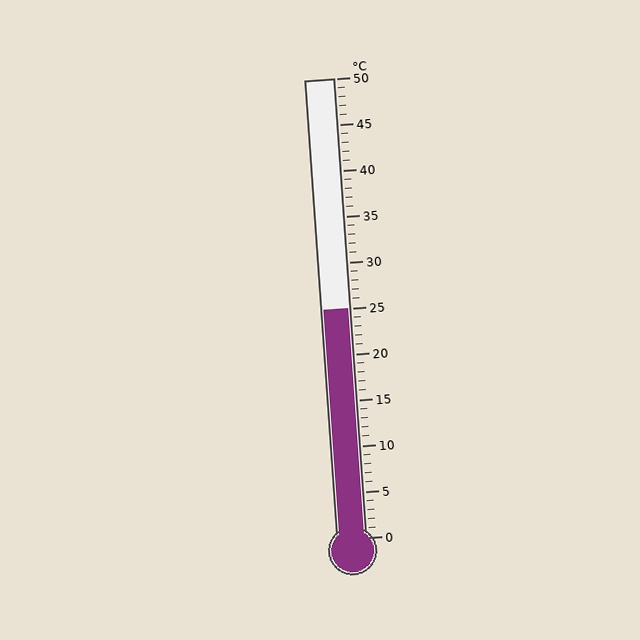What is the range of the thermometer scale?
The thermometer scale ranges from 0°C to 50°C.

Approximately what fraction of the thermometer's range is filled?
The thermometer is filled to approximately 50% of its range.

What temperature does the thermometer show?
The thermometer shows approximately 25°C.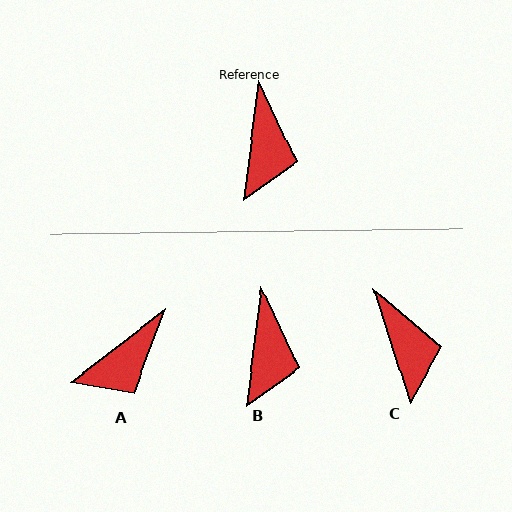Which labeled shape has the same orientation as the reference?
B.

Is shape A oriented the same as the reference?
No, it is off by about 45 degrees.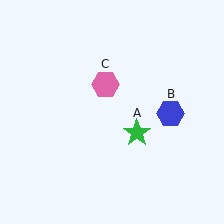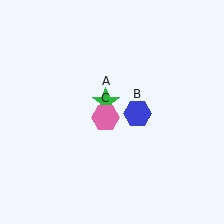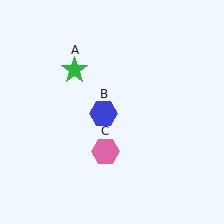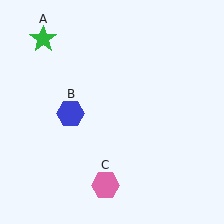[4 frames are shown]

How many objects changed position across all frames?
3 objects changed position: green star (object A), blue hexagon (object B), pink hexagon (object C).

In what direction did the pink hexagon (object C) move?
The pink hexagon (object C) moved down.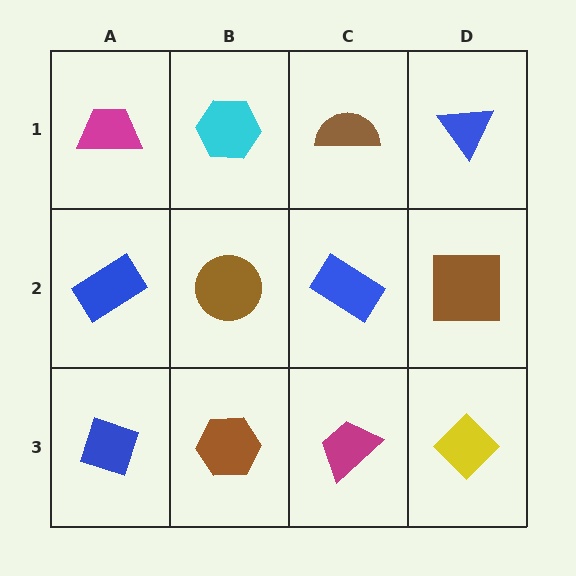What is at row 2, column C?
A blue rectangle.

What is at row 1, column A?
A magenta trapezoid.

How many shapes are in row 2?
4 shapes.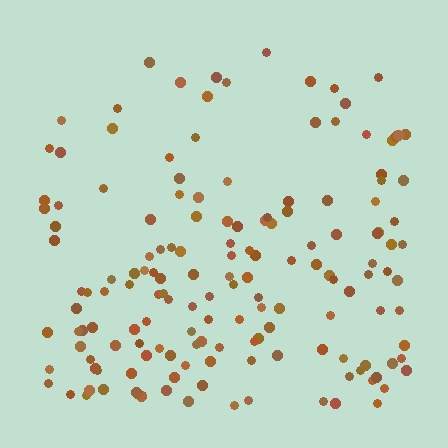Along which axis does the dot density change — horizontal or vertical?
Vertical.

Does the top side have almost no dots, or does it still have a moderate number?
Still a moderate number, just noticeably fewer than the bottom.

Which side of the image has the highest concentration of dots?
The bottom.